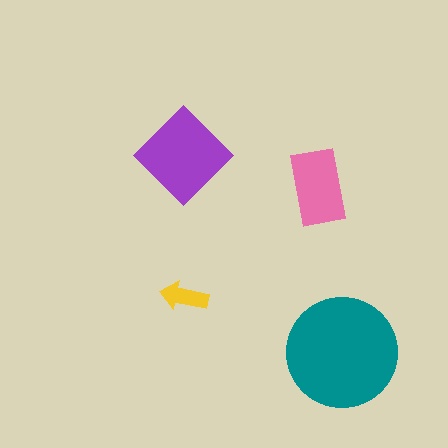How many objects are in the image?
There are 4 objects in the image.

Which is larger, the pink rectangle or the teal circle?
The teal circle.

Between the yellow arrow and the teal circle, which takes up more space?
The teal circle.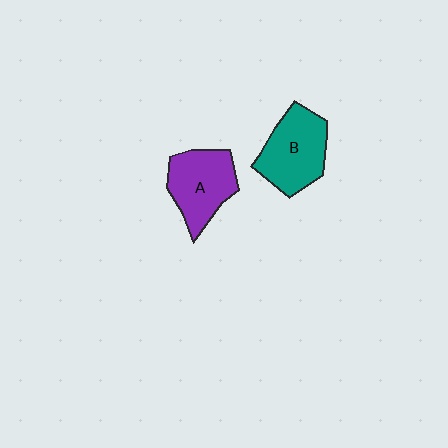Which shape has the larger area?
Shape B (teal).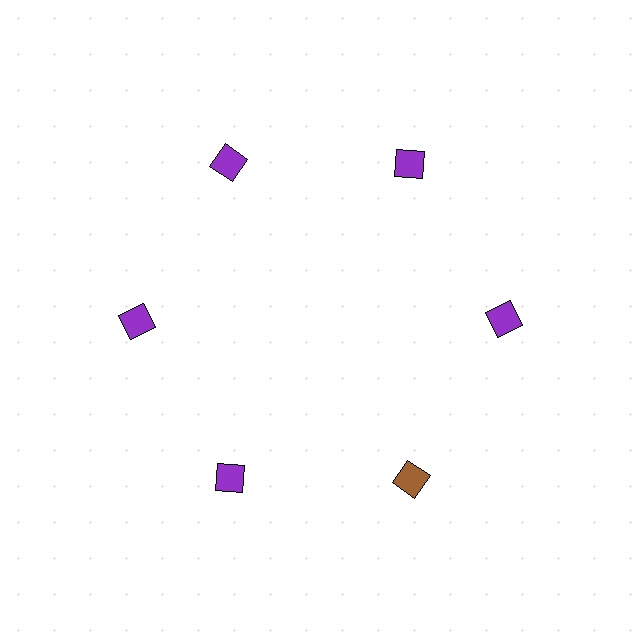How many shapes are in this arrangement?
There are 6 shapes arranged in a ring pattern.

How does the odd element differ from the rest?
It has a different color: brown instead of purple.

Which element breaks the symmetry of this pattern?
The brown diamond at roughly the 5 o'clock position breaks the symmetry. All other shapes are purple diamonds.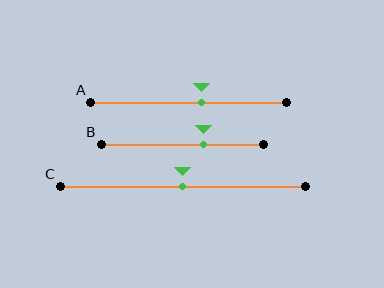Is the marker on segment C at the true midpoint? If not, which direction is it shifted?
Yes, the marker on segment C is at the true midpoint.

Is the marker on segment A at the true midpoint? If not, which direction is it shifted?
No, the marker on segment A is shifted to the right by about 7% of the segment length.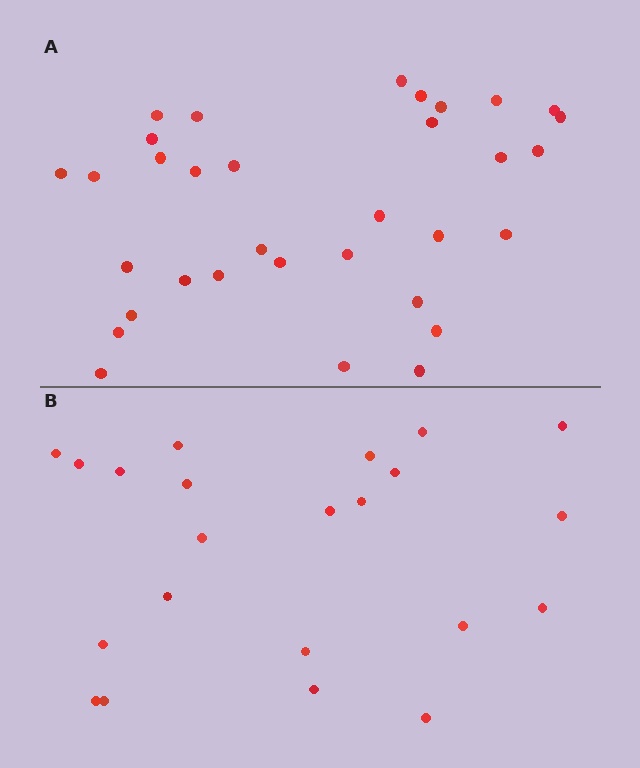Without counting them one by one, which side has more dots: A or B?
Region A (the top region) has more dots.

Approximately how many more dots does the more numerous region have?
Region A has roughly 12 or so more dots than region B.